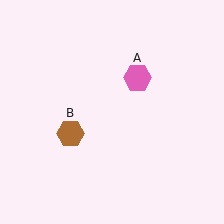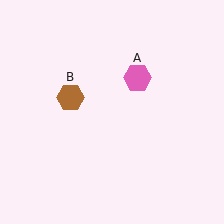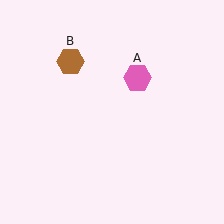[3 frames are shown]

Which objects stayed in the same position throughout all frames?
Pink hexagon (object A) remained stationary.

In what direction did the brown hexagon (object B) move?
The brown hexagon (object B) moved up.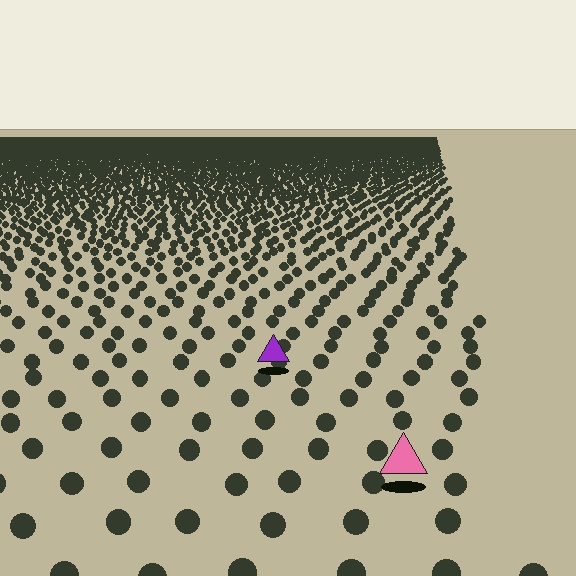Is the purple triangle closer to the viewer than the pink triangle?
No. The pink triangle is closer — you can tell from the texture gradient: the ground texture is coarser near it.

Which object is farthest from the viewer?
The purple triangle is farthest from the viewer. It appears smaller and the ground texture around it is denser.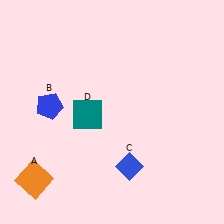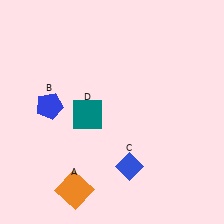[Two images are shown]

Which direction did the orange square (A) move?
The orange square (A) moved right.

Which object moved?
The orange square (A) moved right.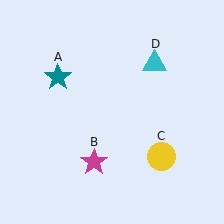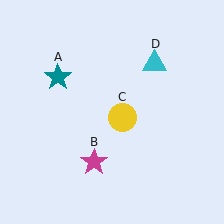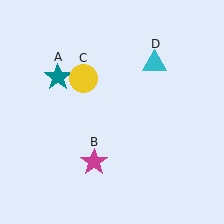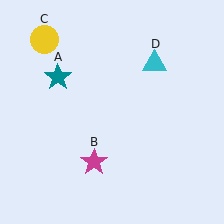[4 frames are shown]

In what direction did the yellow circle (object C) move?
The yellow circle (object C) moved up and to the left.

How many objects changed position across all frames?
1 object changed position: yellow circle (object C).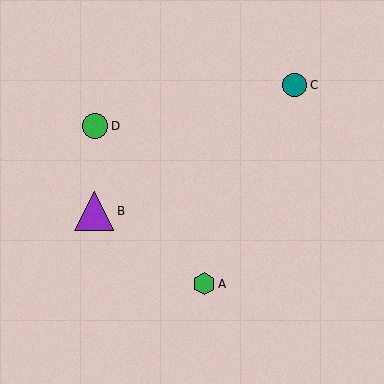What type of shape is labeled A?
Shape A is a green hexagon.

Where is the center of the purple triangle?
The center of the purple triangle is at (94, 211).